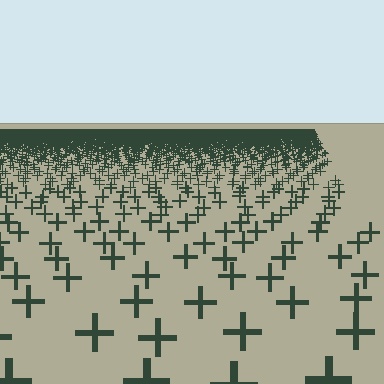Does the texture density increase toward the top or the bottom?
Density increases toward the top.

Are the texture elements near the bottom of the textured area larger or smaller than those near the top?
Larger. Near the bottom, elements are closer to the viewer and appear at a bigger on-screen size.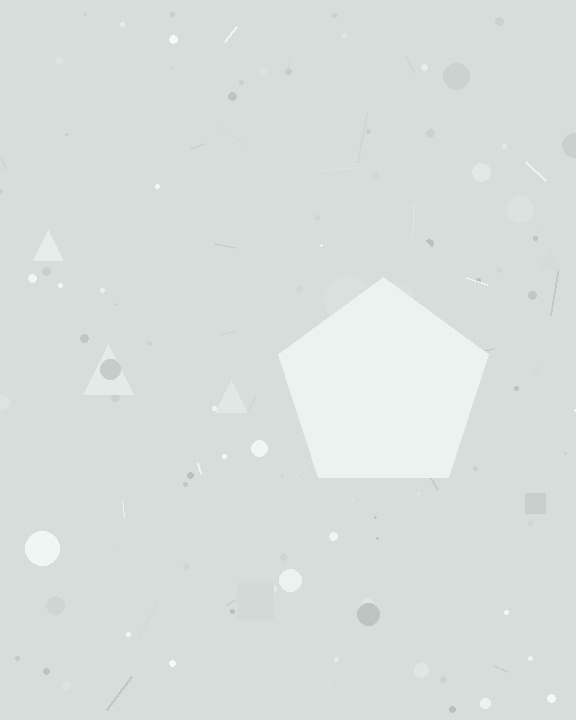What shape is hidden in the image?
A pentagon is hidden in the image.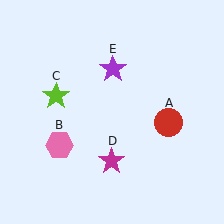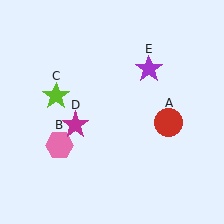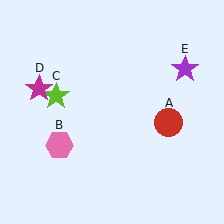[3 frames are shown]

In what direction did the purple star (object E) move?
The purple star (object E) moved right.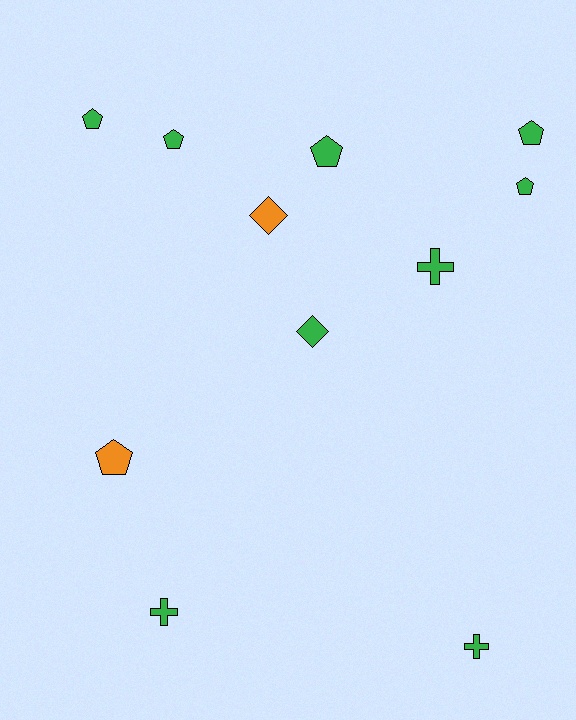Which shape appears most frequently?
Pentagon, with 6 objects.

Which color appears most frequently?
Green, with 9 objects.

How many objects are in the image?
There are 11 objects.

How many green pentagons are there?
There are 5 green pentagons.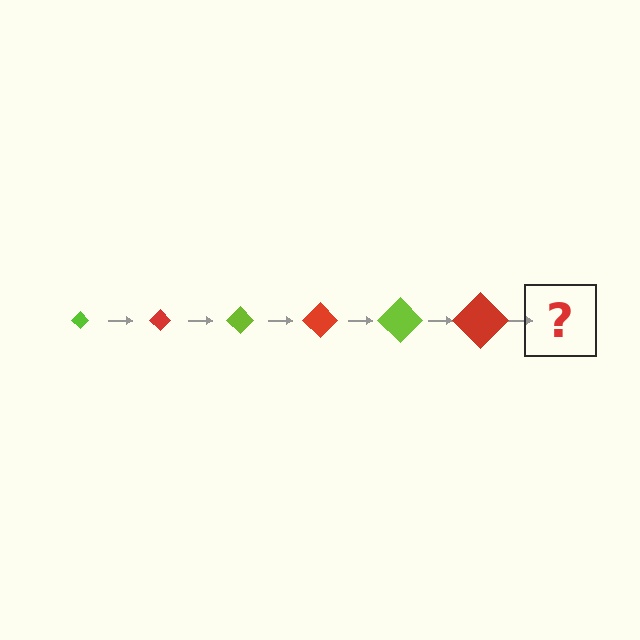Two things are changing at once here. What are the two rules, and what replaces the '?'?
The two rules are that the diamond grows larger each step and the color cycles through lime and red. The '?' should be a lime diamond, larger than the previous one.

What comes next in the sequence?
The next element should be a lime diamond, larger than the previous one.